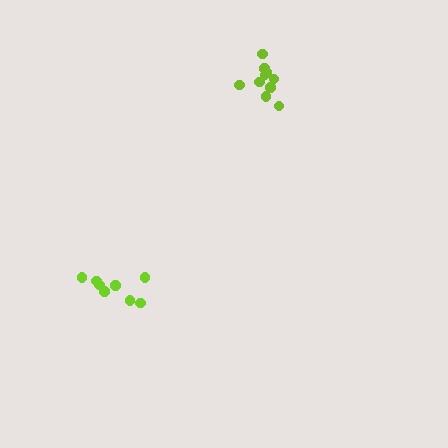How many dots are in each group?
Group 1: 10 dots, Group 2: 8 dots (18 total).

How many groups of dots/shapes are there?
There are 2 groups.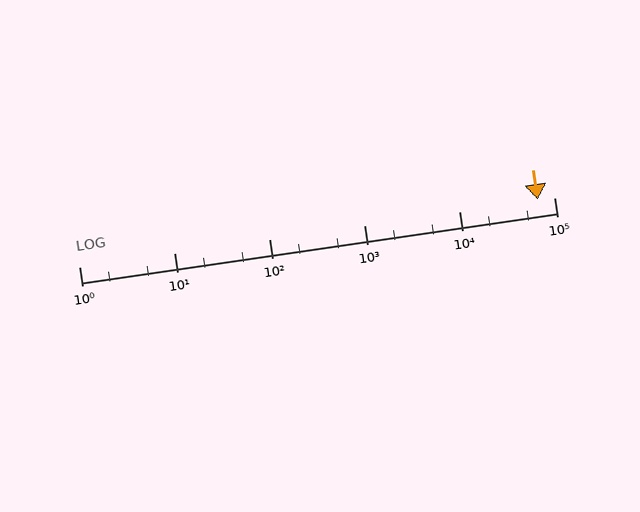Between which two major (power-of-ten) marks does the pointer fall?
The pointer is between 10000 and 100000.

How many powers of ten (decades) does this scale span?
The scale spans 5 decades, from 1 to 100000.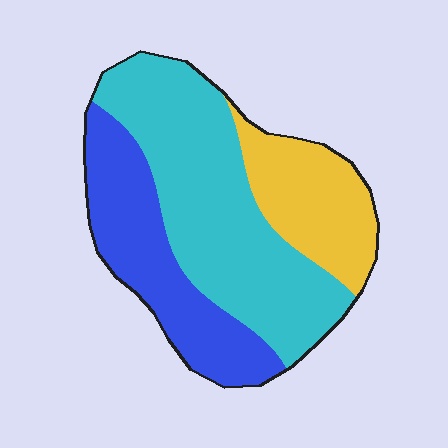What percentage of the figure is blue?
Blue covers 29% of the figure.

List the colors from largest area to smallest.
From largest to smallest: cyan, blue, yellow.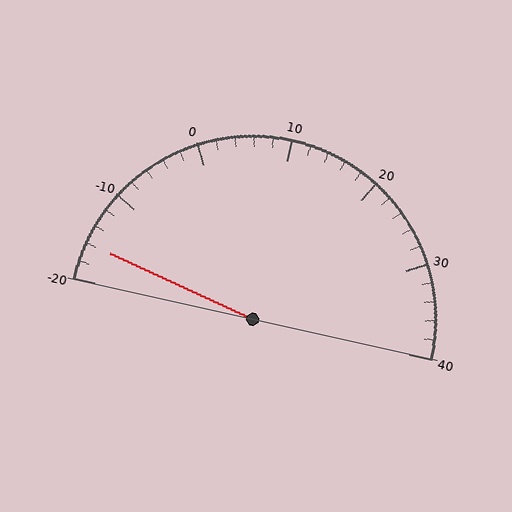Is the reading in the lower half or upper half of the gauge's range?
The reading is in the lower half of the range (-20 to 40).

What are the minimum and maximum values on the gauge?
The gauge ranges from -20 to 40.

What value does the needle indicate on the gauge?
The needle indicates approximately -16.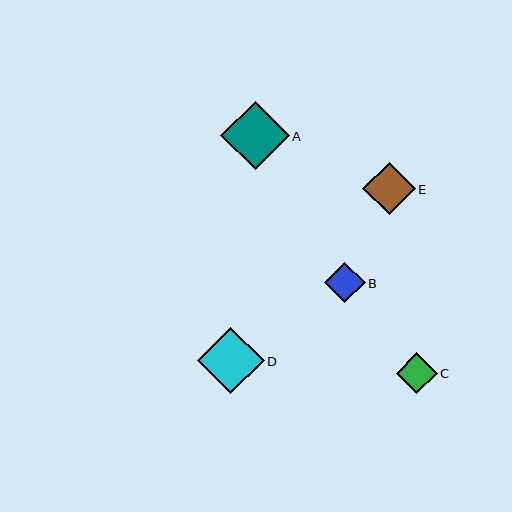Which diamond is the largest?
Diamond A is the largest with a size of approximately 68 pixels.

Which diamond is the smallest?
Diamond C is the smallest with a size of approximately 40 pixels.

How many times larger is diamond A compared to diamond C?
Diamond A is approximately 1.7 times the size of diamond C.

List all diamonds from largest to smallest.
From largest to smallest: A, D, E, B, C.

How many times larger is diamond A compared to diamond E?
Diamond A is approximately 1.3 times the size of diamond E.